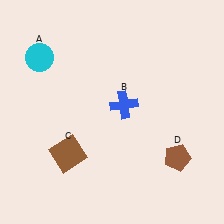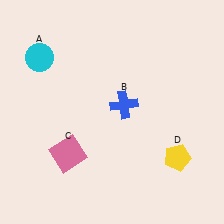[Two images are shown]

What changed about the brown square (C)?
In Image 1, C is brown. In Image 2, it changed to pink.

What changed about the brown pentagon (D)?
In Image 1, D is brown. In Image 2, it changed to yellow.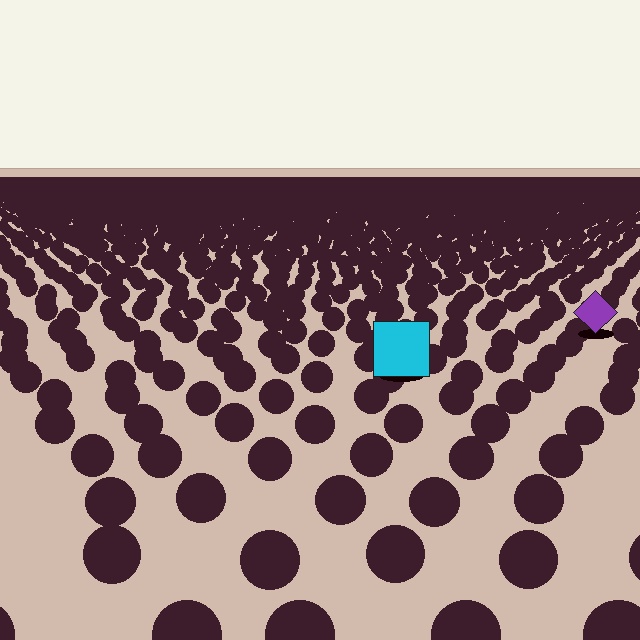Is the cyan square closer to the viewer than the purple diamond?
Yes. The cyan square is closer — you can tell from the texture gradient: the ground texture is coarser near it.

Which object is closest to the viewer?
The cyan square is closest. The texture marks near it are larger and more spread out.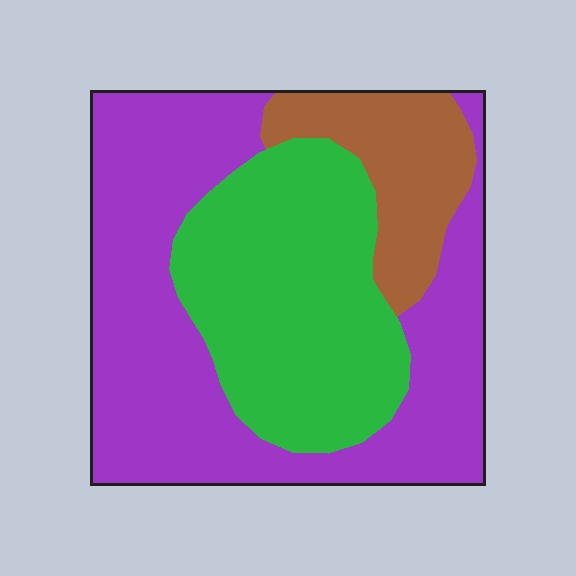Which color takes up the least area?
Brown, at roughly 15%.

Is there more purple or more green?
Purple.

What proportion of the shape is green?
Green covers about 35% of the shape.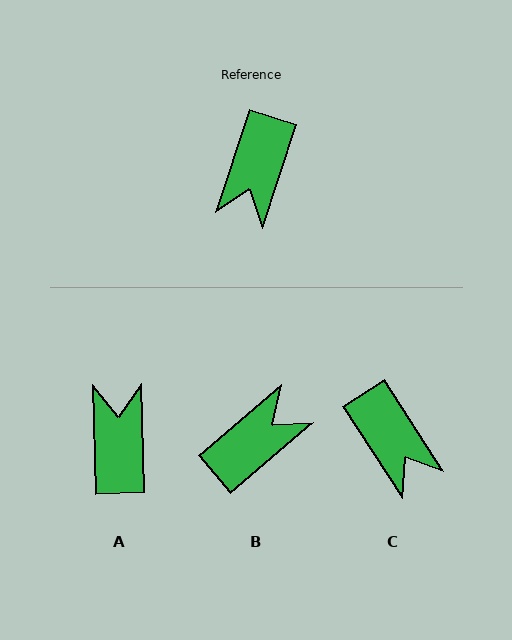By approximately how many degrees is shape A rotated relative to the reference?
Approximately 160 degrees clockwise.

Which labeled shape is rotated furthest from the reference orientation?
A, about 160 degrees away.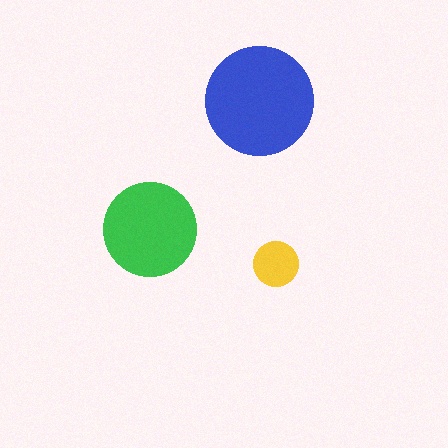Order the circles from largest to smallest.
the blue one, the green one, the yellow one.